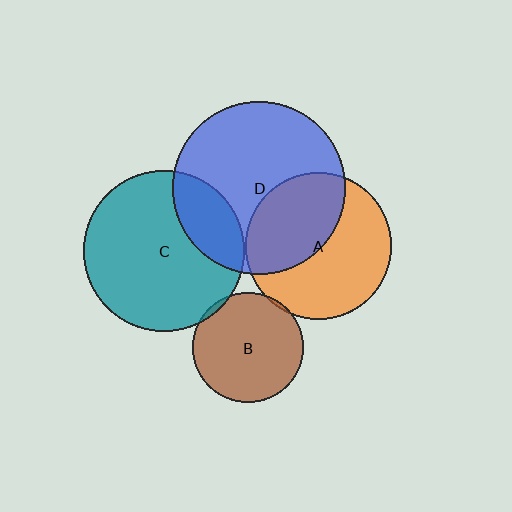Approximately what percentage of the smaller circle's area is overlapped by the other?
Approximately 5%.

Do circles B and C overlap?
Yes.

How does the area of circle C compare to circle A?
Approximately 1.2 times.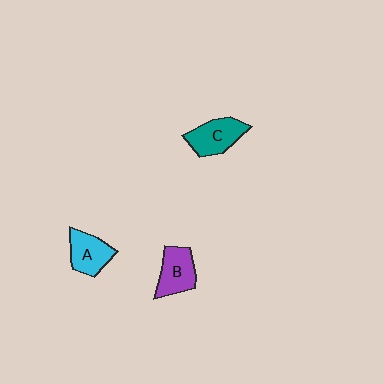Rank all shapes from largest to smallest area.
From largest to smallest: C (teal), B (purple), A (cyan).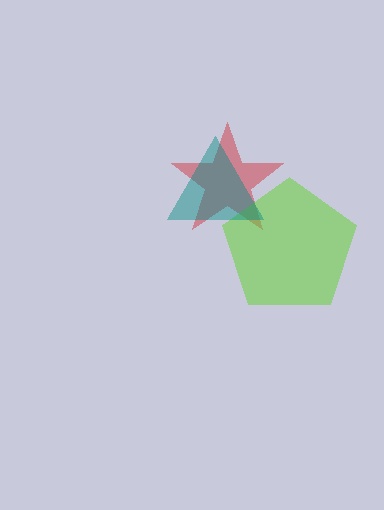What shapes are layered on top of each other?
The layered shapes are: a red star, a lime pentagon, a teal triangle.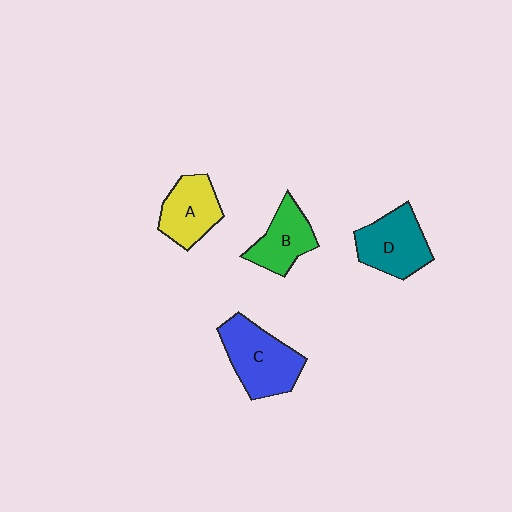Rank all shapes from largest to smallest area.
From largest to smallest: C (blue), D (teal), A (yellow), B (green).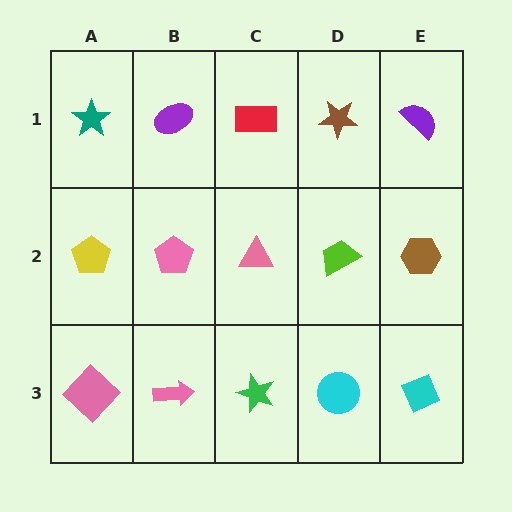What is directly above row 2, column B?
A purple ellipse.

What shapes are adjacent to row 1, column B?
A pink pentagon (row 2, column B), a teal star (row 1, column A), a red rectangle (row 1, column C).